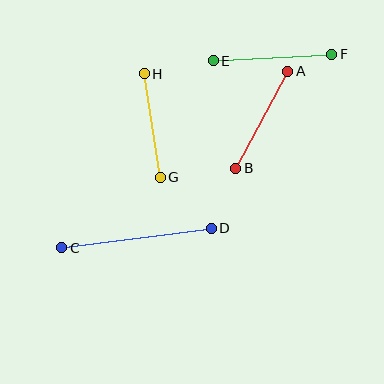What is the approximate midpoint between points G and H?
The midpoint is at approximately (152, 125) pixels.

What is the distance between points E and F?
The distance is approximately 119 pixels.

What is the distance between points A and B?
The distance is approximately 110 pixels.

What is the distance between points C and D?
The distance is approximately 151 pixels.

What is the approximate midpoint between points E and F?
The midpoint is at approximately (272, 58) pixels.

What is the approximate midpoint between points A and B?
The midpoint is at approximately (262, 120) pixels.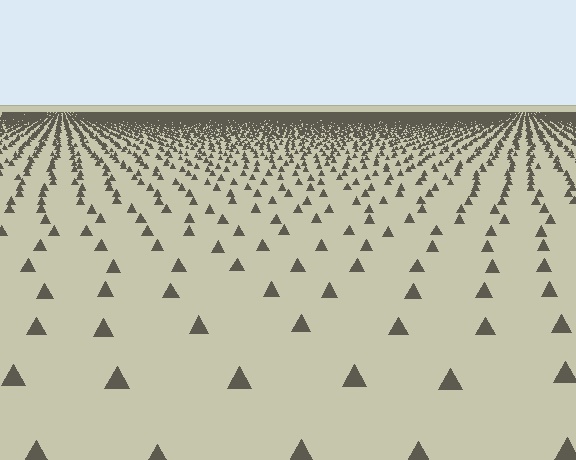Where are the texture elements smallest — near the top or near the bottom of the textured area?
Near the top.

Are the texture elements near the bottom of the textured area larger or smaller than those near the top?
Larger. Near the bottom, elements are closer to the viewer and appear at a bigger on-screen size.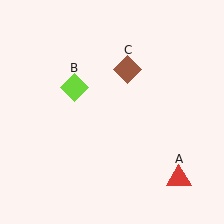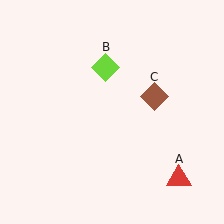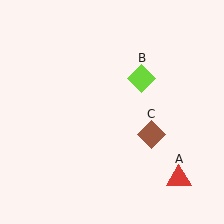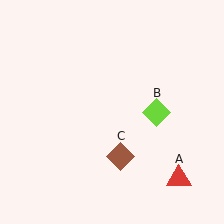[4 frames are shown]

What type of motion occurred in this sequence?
The lime diamond (object B), brown diamond (object C) rotated clockwise around the center of the scene.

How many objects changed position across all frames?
2 objects changed position: lime diamond (object B), brown diamond (object C).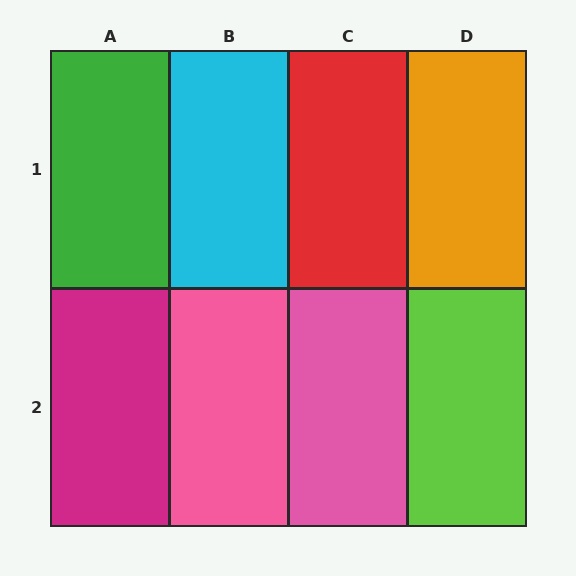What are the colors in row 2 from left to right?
Magenta, pink, pink, lime.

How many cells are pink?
2 cells are pink.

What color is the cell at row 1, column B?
Cyan.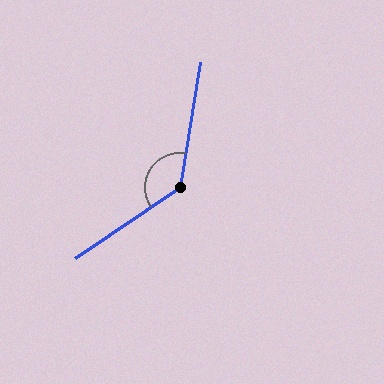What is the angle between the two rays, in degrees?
Approximately 133 degrees.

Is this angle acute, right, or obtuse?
It is obtuse.